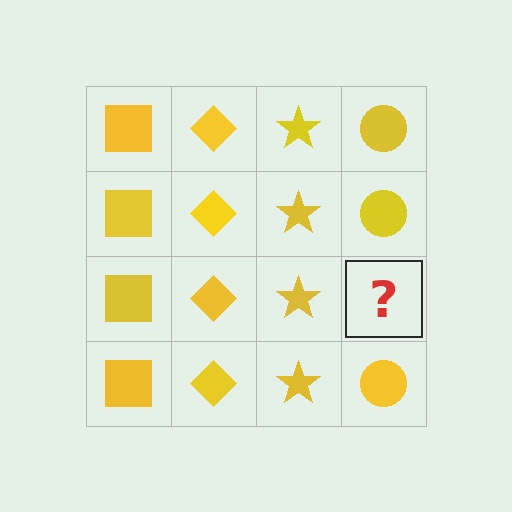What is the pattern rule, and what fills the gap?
The rule is that each column has a consistent shape. The gap should be filled with a yellow circle.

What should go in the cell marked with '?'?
The missing cell should contain a yellow circle.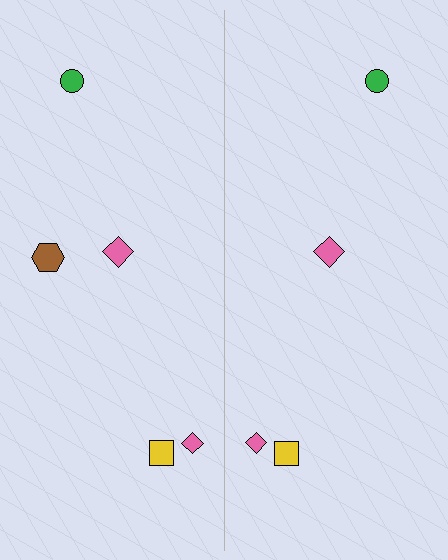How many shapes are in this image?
There are 9 shapes in this image.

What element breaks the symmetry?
A brown hexagon is missing from the right side.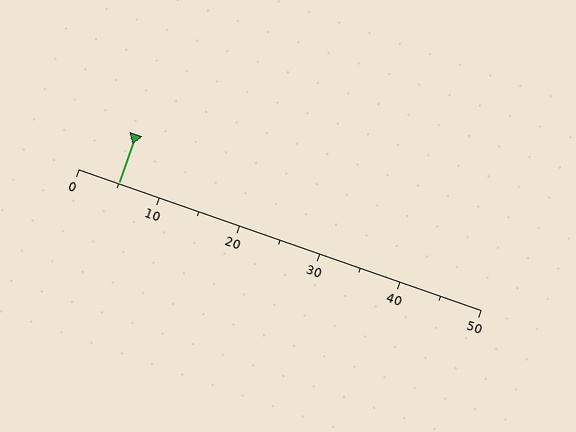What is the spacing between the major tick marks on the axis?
The major ticks are spaced 10 apart.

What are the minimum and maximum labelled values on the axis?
The axis runs from 0 to 50.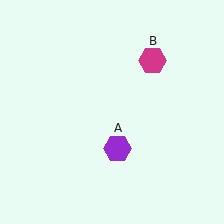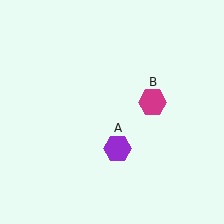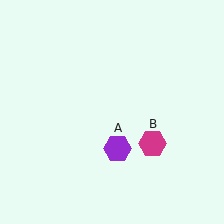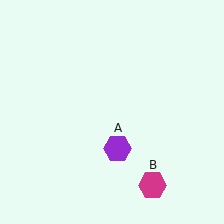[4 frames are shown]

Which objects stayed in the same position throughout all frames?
Purple hexagon (object A) remained stationary.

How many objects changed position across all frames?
1 object changed position: magenta hexagon (object B).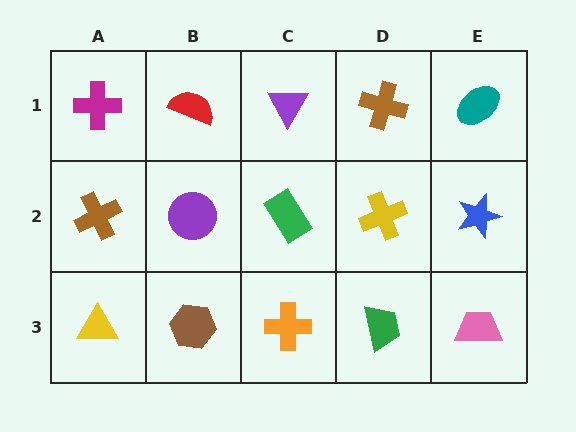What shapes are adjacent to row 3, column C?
A green rectangle (row 2, column C), a brown hexagon (row 3, column B), a green trapezoid (row 3, column D).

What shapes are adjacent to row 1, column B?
A purple circle (row 2, column B), a magenta cross (row 1, column A), a purple triangle (row 1, column C).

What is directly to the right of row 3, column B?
An orange cross.